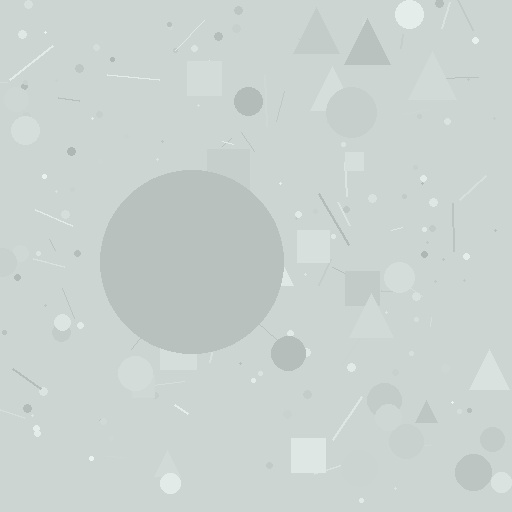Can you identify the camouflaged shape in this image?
The camouflaged shape is a circle.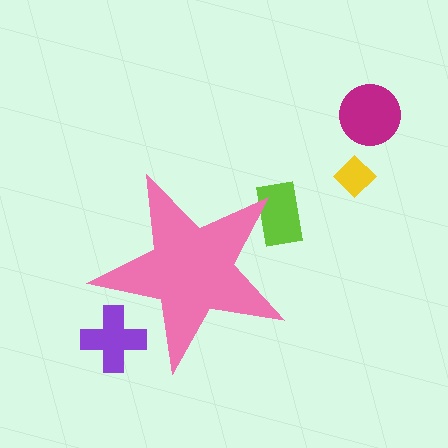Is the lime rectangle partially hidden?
Yes, the lime rectangle is partially hidden behind the pink star.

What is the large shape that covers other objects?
A pink star.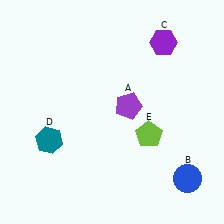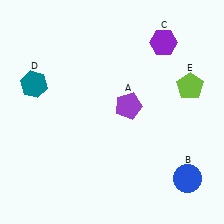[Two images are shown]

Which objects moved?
The objects that moved are: the teal hexagon (D), the lime pentagon (E).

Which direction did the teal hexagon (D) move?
The teal hexagon (D) moved up.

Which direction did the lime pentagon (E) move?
The lime pentagon (E) moved up.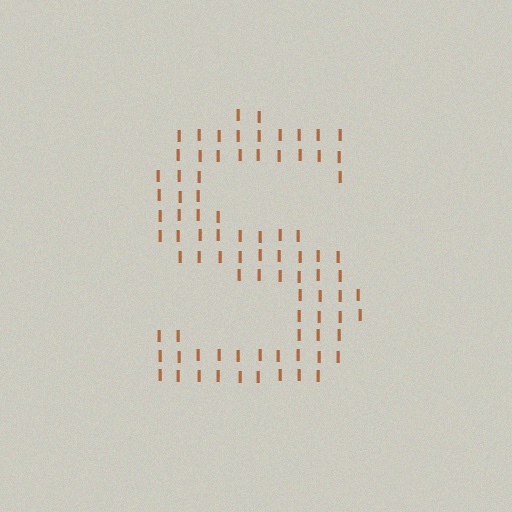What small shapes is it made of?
It is made of small letter I's.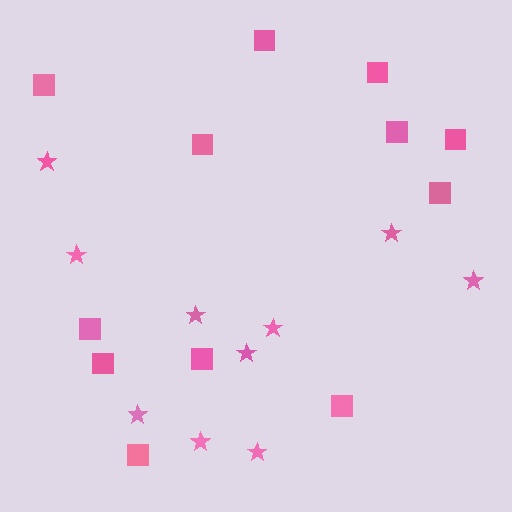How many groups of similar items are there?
There are 2 groups: one group of stars (10) and one group of squares (12).